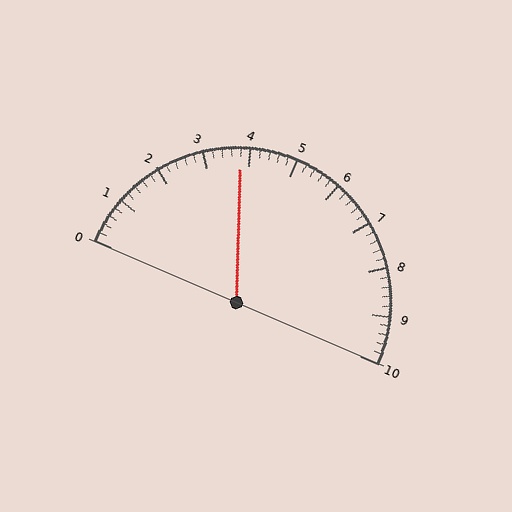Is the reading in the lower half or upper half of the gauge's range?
The reading is in the lower half of the range (0 to 10).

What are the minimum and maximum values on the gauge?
The gauge ranges from 0 to 10.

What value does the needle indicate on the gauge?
The needle indicates approximately 3.8.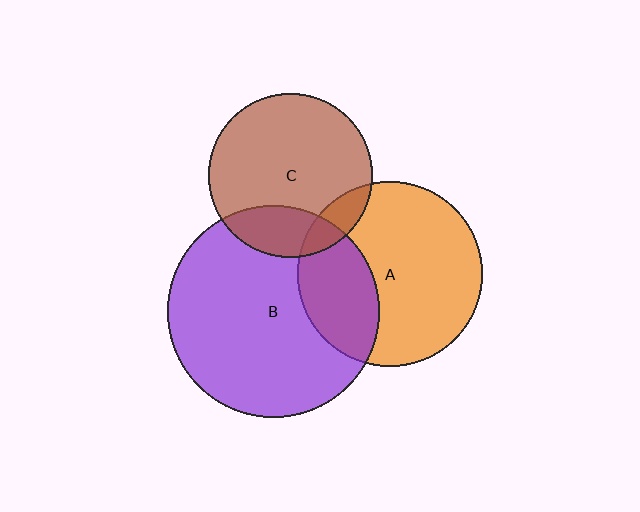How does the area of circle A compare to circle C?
Approximately 1.3 times.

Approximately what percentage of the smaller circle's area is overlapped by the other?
Approximately 10%.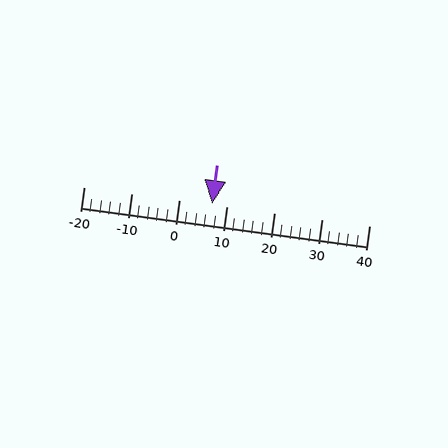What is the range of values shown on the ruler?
The ruler shows values from -20 to 40.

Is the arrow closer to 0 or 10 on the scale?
The arrow is closer to 10.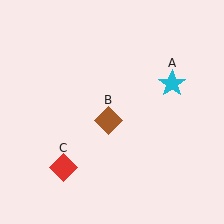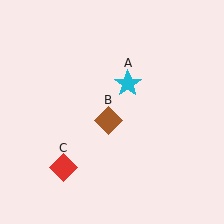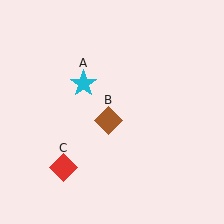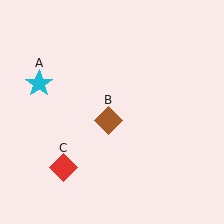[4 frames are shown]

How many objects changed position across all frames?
1 object changed position: cyan star (object A).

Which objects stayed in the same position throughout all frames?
Brown diamond (object B) and red diamond (object C) remained stationary.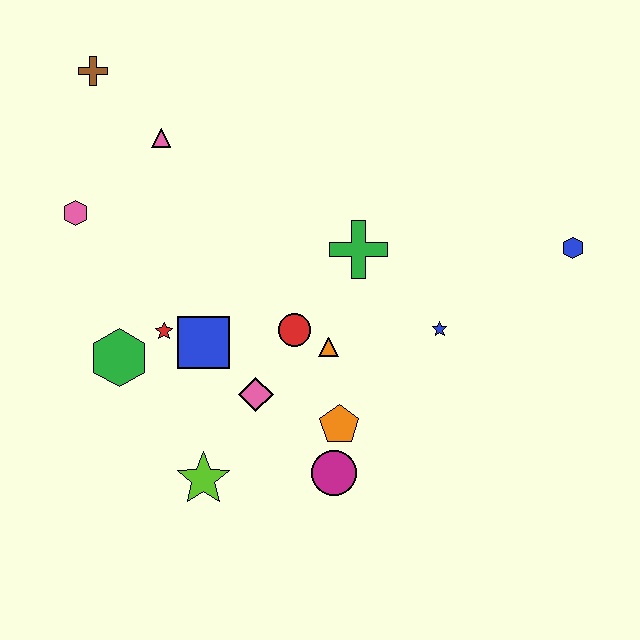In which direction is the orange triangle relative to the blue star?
The orange triangle is to the left of the blue star.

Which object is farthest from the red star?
The blue hexagon is farthest from the red star.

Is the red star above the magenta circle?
Yes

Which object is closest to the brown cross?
The pink triangle is closest to the brown cross.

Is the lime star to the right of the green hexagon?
Yes